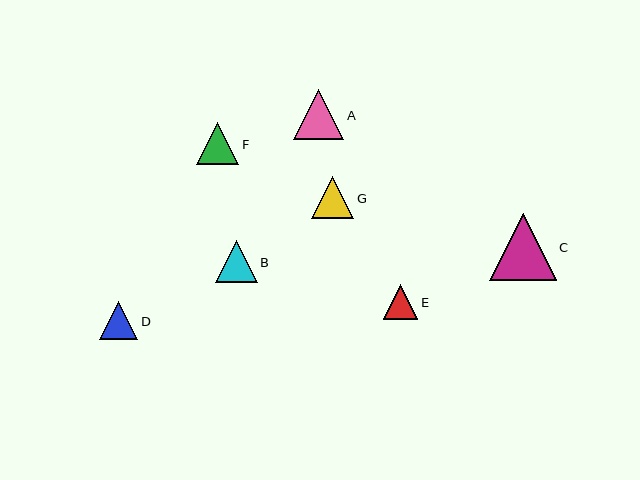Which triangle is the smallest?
Triangle E is the smallest with a size of approximately 35 pixels.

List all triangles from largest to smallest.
From largest to smallest: C, A, G, F, B, D, E.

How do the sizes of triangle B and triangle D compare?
Triangle B and triangle D are approximately the same size.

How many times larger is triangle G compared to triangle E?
Triangle G is approximately 1.2 times the size of triangle E.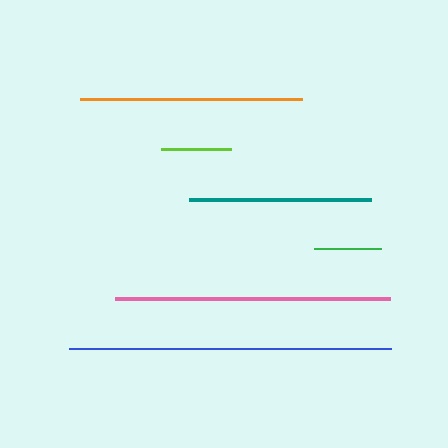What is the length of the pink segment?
The pink segment is approximately 275 pixels long.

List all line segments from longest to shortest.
From longest to shortest: blue, pink, orange, teal, lime, green.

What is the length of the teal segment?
The teal segment is approximately 182 pixels long.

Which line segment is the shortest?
The green line is the shortest at approximately 66 pixels.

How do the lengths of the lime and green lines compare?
The lime and green lines are approximately the same length.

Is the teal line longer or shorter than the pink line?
The pink line is longer than the teal line.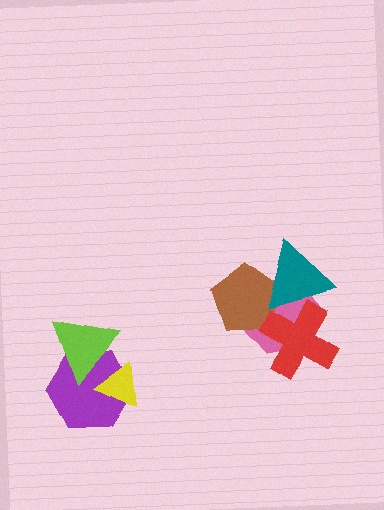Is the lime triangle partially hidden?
Yes, it is partially covered by another shape.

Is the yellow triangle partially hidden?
No, no other shape covers it.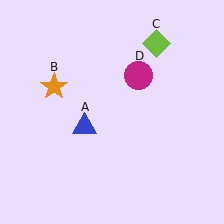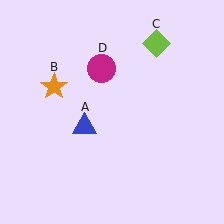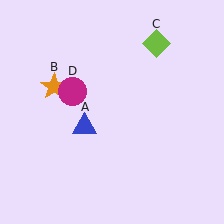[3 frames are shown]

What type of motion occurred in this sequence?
The magenta circle (object D) rotated counterclockwise around the center of the scene.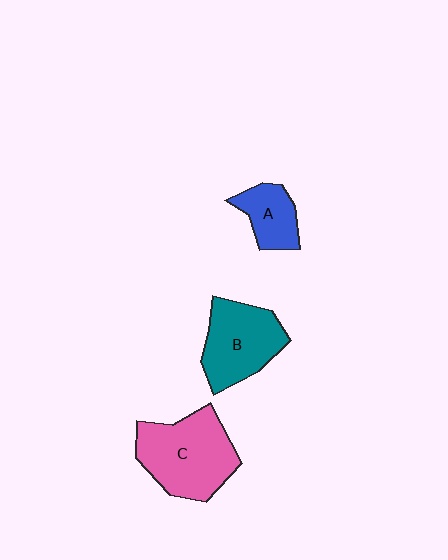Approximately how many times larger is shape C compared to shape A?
Approximately 2.1 times.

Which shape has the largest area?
Shape C (pink).